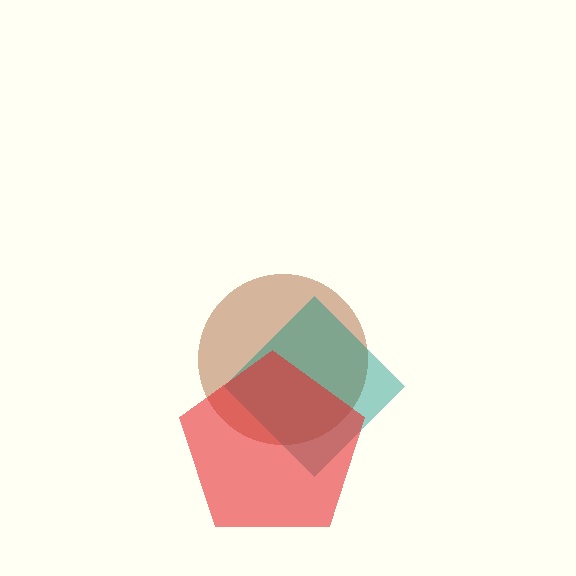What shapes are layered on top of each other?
The layered shapes are: a brown circle, a teal diamond, a red pentagon.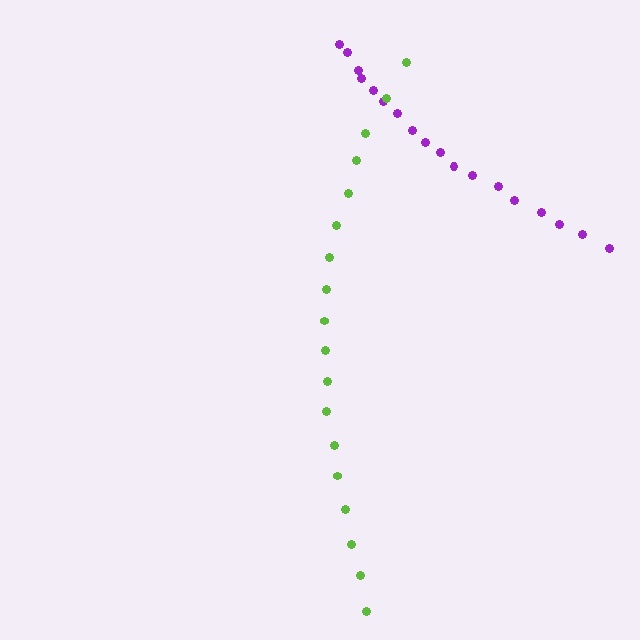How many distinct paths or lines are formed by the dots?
There are 2 distinct paths.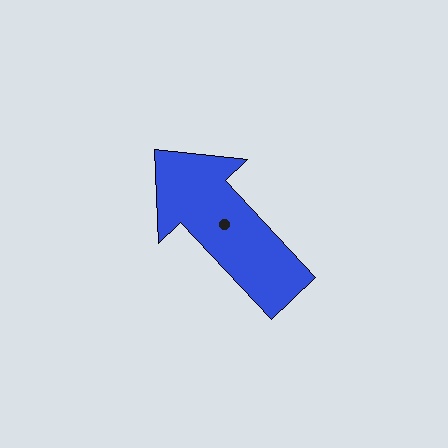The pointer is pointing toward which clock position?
Roughly 11 o'clock.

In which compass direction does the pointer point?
Northwest.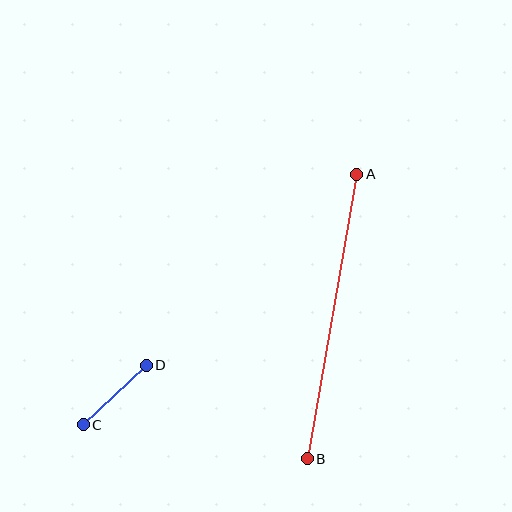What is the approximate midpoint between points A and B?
The midpoint is at approximately (332, 317) pixels.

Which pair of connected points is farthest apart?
Points A and B are farthest apart.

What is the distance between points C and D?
The distance is approximately 87 pixels.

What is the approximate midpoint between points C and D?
The midpoint is at approximately (115, 395) pixels.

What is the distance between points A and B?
The distance is approximately 289 pixels.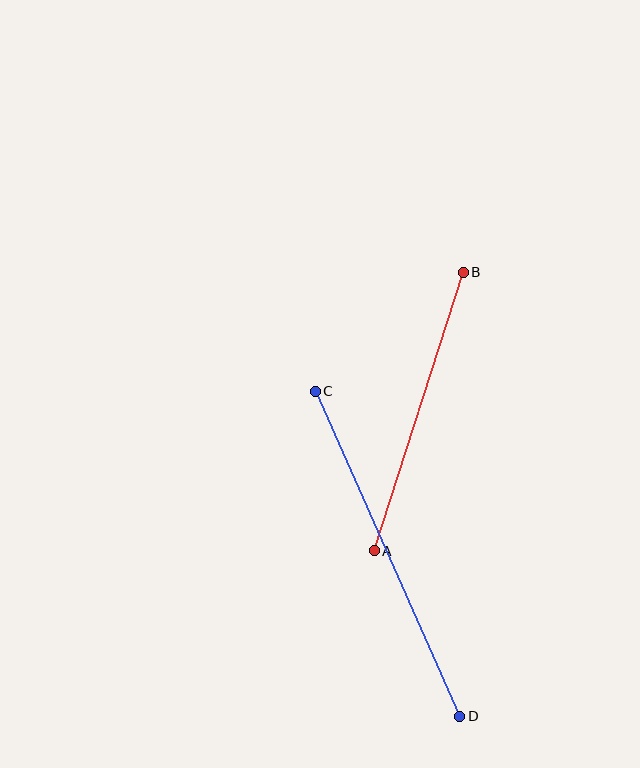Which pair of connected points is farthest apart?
Points C and D are farthest apart.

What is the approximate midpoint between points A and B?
The midpoint is at approximately (419, 412) pixels.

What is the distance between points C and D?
The distance is approximately 356 pixels.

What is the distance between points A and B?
The distance is approximately 292 pixels.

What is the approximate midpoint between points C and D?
The midpoint is at approximately (388, 554) pixels.